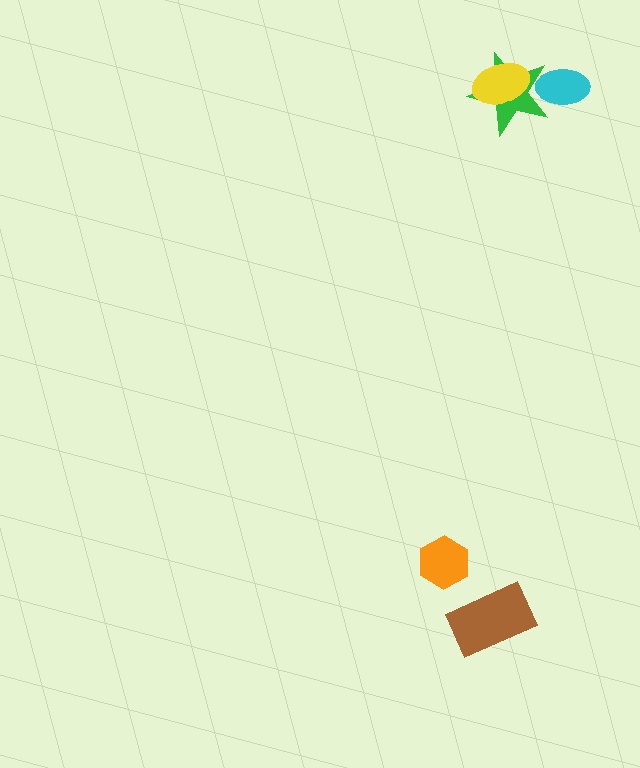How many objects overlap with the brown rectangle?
0 objects overlap with the brown rectangle.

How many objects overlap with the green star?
2 objects overlap with the green star.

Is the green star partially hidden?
Yes, it is partially covered by another shape.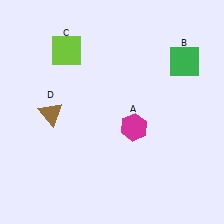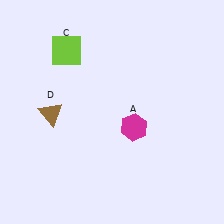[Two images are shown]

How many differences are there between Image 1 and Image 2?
There is 1 difference between the two images.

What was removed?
The green square (B) was removed in Image 2.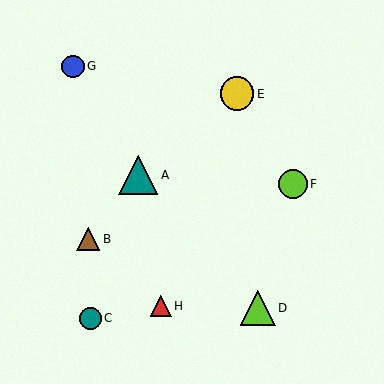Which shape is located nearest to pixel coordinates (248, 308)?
The lime triangle (labeled D) at (258, 308) is nearest to that location.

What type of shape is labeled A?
Shape A is a teal triangle.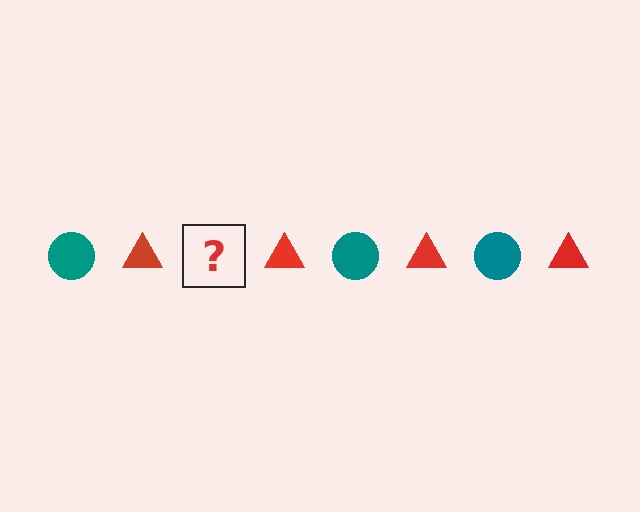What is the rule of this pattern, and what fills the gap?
The rule is that the pattern alternates between teal circle and red triangle. The gap should be filled with a teal circle.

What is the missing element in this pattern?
The missing element is a teal circle.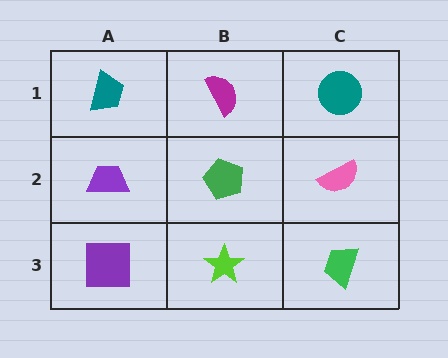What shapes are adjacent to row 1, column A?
A purple trapezoid (row 2, column A), a magenta semicircle (row 1, column B).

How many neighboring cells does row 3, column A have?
2.